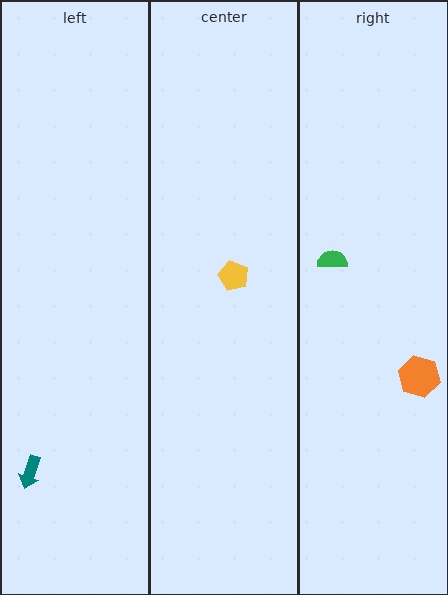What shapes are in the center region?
The yellow pentagon.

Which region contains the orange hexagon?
The right region.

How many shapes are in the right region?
2.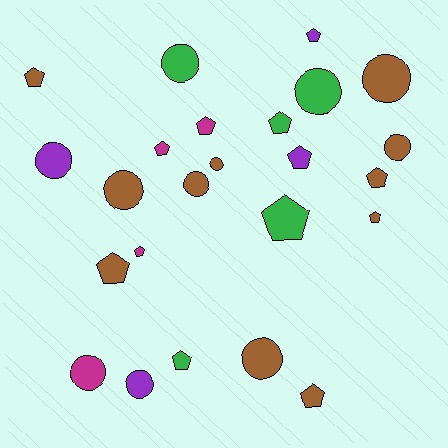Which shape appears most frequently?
Pentagon, with 13 objects.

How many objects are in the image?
There are 24 objects.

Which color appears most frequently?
Brown, with 11 objects.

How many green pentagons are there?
There are 3 green pentagons.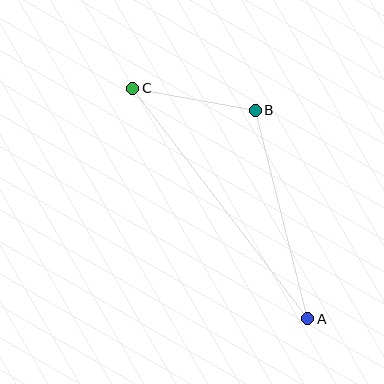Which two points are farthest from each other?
Points A and C are farthest from each other.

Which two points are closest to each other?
Points B and C are closest to each other.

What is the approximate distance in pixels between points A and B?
The distance between A and B is approximately 215 pixels.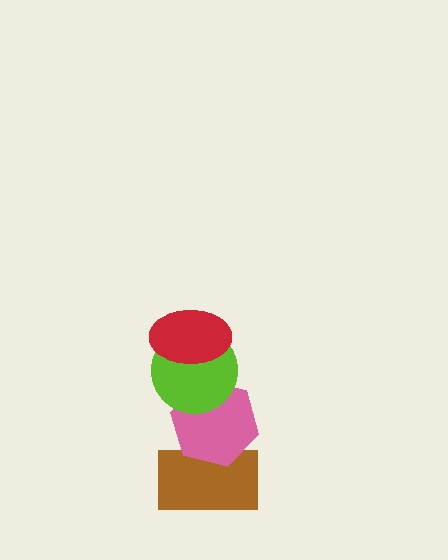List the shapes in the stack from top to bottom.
From top to bottom: the red ellipse, the lime circle, the pink hexagon, the brown rectangle.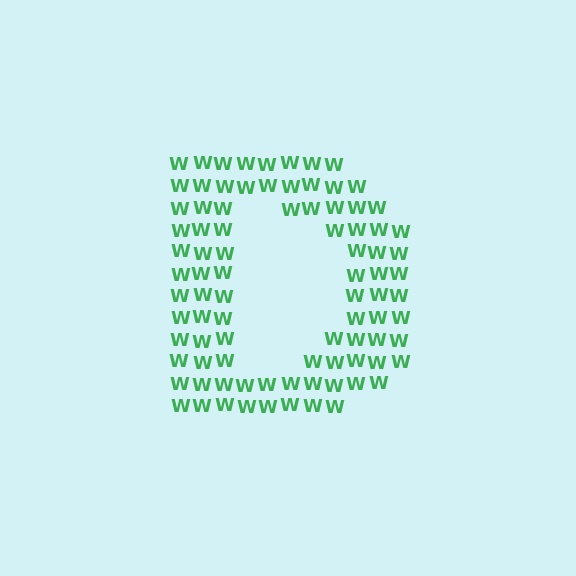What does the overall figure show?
The overall figure shows the letter D.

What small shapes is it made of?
It is made of small letter W's.